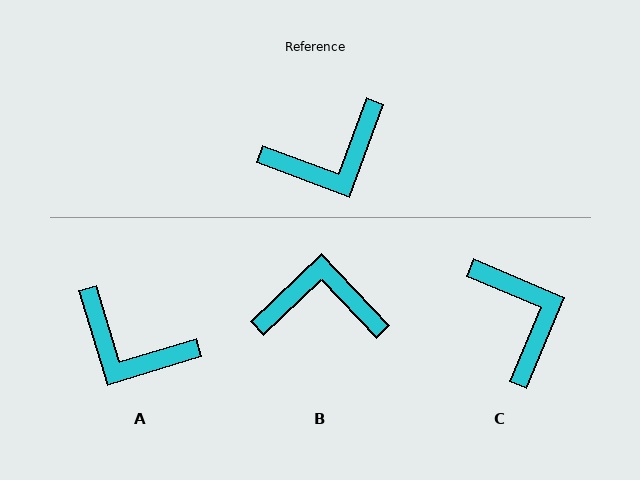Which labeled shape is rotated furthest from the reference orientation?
B, about 154 degrees away.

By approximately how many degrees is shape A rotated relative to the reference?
Approximately 52 degrees clockwise.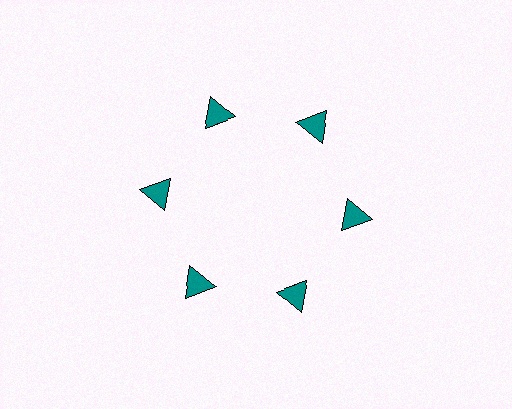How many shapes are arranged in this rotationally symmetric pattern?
There are 6 shapes, arranged in 6 groups of 1.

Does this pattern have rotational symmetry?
Yes, this pattern has 6-fold rotational symmetry. It looks the same after rotating 60 degrees around the center.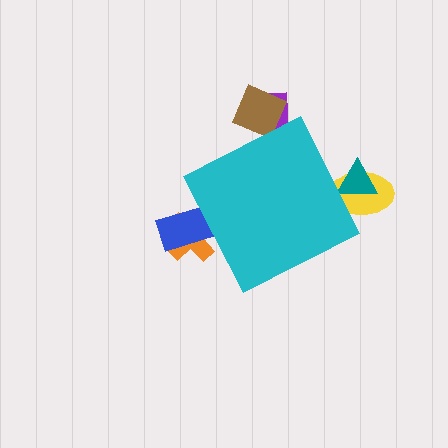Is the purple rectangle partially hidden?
Yes, the purple rectangle is partially hidden behind the cyan diamond.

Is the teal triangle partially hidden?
Yes, the teal triangle is partially hidden behind the cyan diamond.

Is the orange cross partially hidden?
Yes, the orange cross is partially hidden behind the cyan diamond.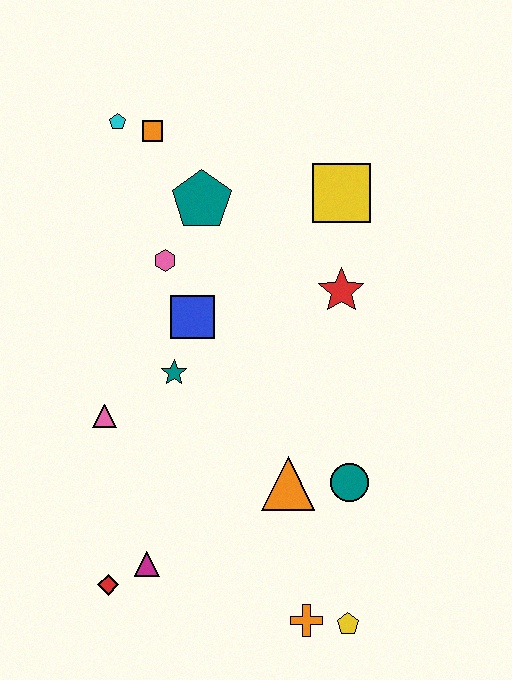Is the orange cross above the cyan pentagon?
No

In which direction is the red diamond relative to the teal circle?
The red diamond is to the left of the teal circle.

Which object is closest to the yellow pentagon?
The orange cross is closest to the yellow pentagon.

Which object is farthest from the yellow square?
The red diamond is farthest from the yellow square.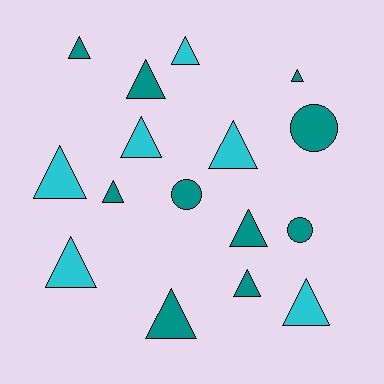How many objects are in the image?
There are 16 objects.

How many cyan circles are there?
There are no cyan circles.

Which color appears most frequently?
Teal, with 10 objects.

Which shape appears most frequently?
Triangle, with 13 objects.